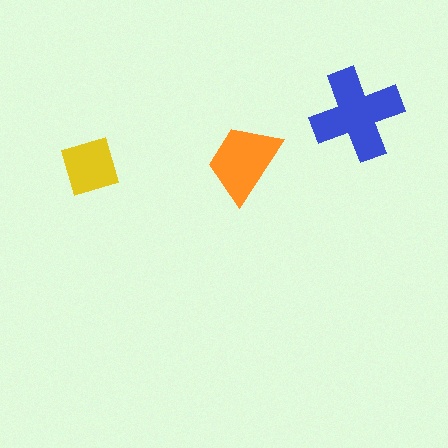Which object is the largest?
The blue cross.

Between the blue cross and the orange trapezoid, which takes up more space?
The blue cross.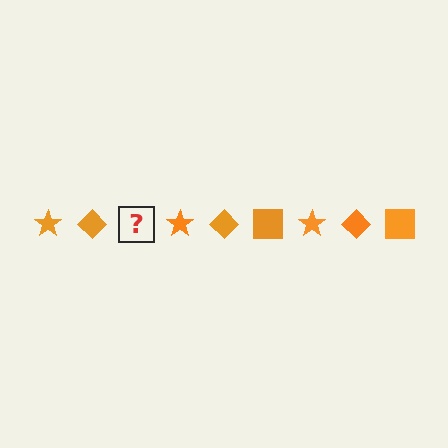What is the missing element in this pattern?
The missing element is an orange square.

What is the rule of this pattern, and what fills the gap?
The rule is that the pattern cycles through star, diamond, square shapes in orange. The gap should be filled with an orange square.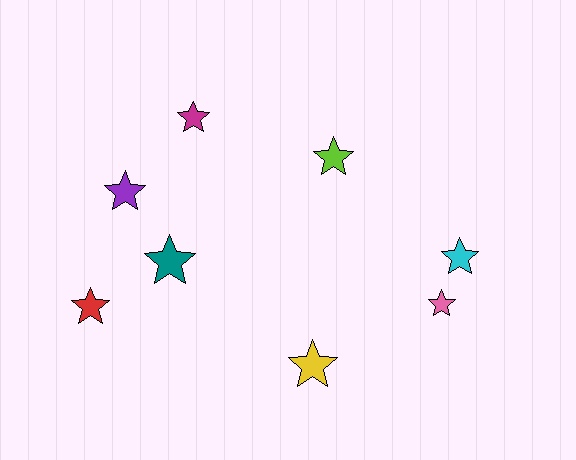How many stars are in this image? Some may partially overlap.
There are 8 stars.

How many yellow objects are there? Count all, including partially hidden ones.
There is 1 yellow object.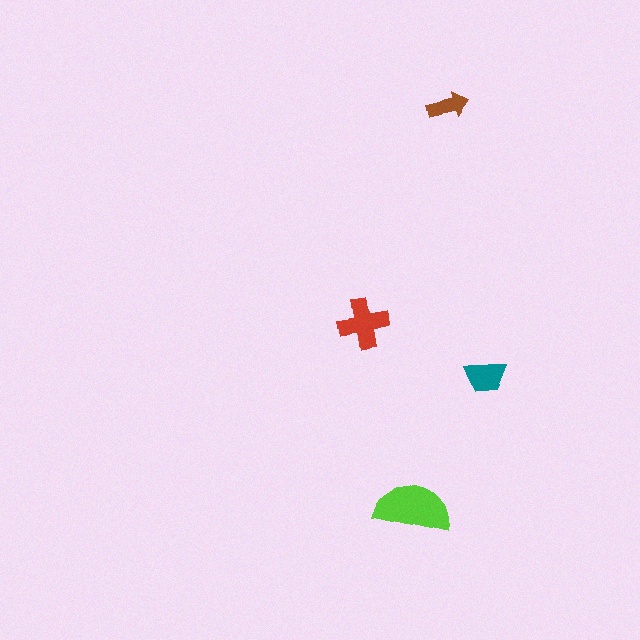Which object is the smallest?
The brown arrow.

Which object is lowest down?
The lime semicircle is bottommost.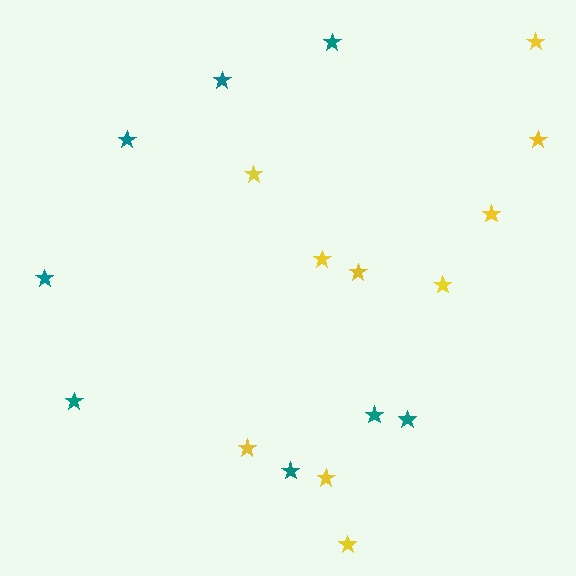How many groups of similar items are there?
There are 2 groups: one group of yellow stars (10) and one group of teal stars (8).